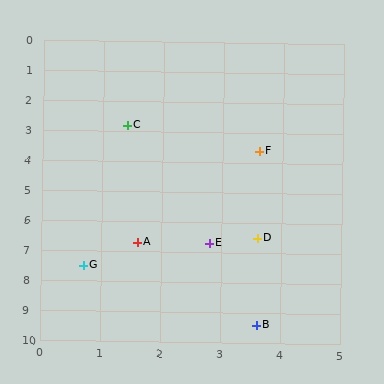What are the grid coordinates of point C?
Point C is at approximately (1.4, 2.8).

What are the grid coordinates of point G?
Point G is at approximately (0.7, 7.5).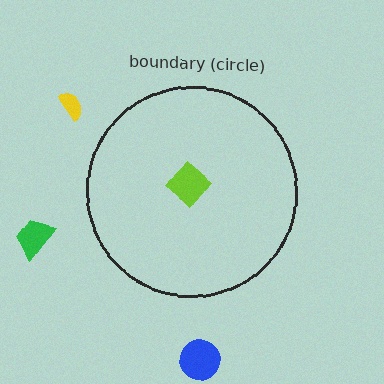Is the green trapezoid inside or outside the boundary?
Outside.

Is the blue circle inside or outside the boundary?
Outside.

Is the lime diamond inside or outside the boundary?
Inside.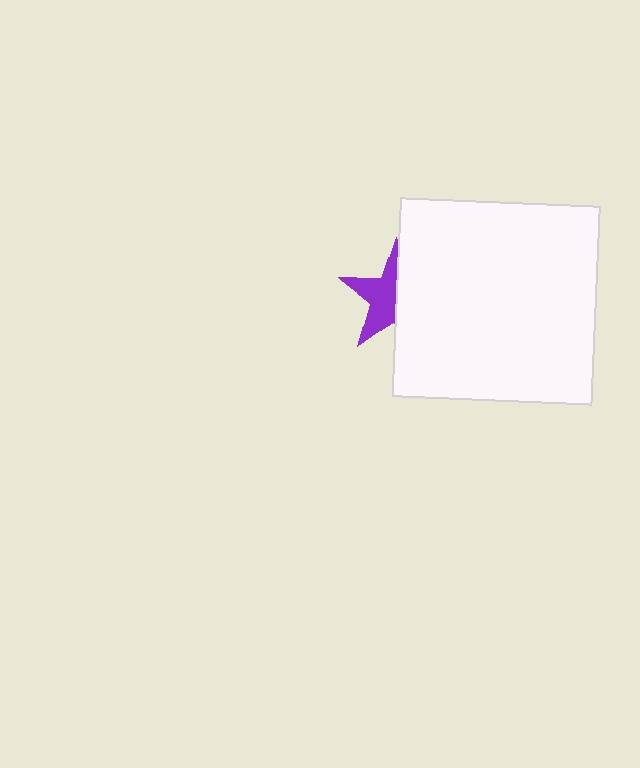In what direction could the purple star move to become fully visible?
The purple star could move left. That would shift it out from behind the white square entirely.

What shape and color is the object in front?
The object in front is a white square.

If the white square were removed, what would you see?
You would see the complete purple star.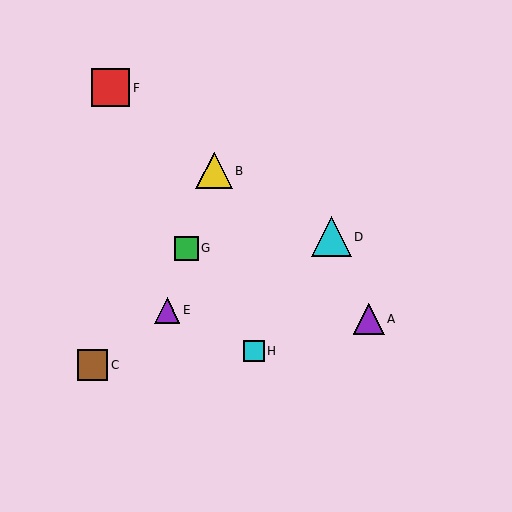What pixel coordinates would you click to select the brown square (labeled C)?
Click at (92, 365) to select the brown square C.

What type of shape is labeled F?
Shape F is a red square.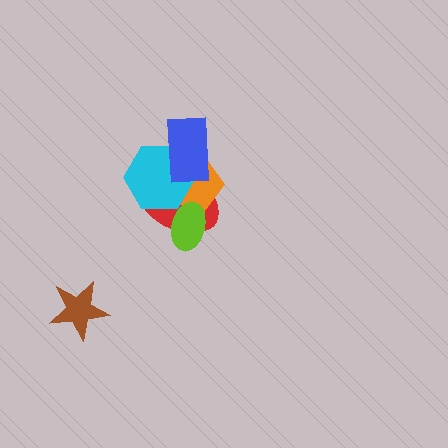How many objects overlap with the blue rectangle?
3 objects overlap with the blue rectangle.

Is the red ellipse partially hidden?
Yes, it is partially covered by another shape.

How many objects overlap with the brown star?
0 objects overlap with the brown star.